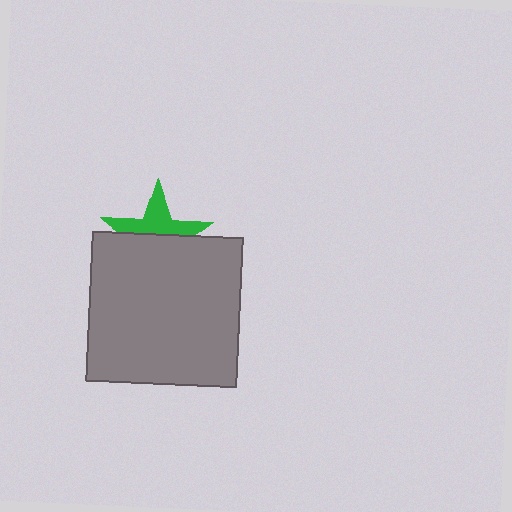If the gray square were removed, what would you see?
You would see the complete green star.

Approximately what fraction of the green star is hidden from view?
Roughly 54% of the green star is hidden behind the gray square.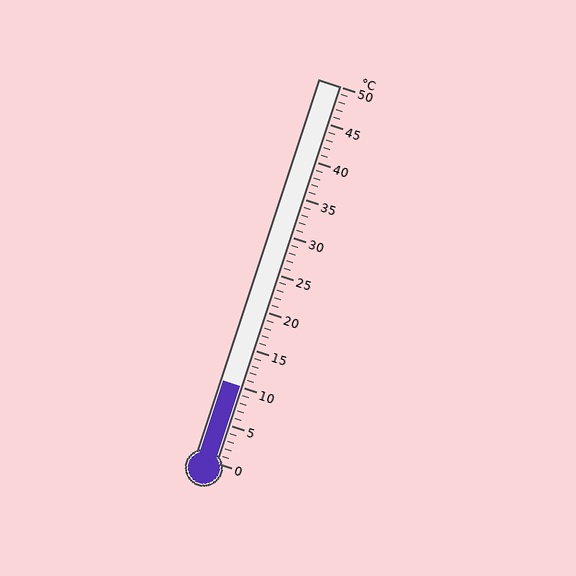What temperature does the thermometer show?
The thermometer shows approximately 10°C.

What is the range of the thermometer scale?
The thermometer scale ranges from 0°C to 50°C.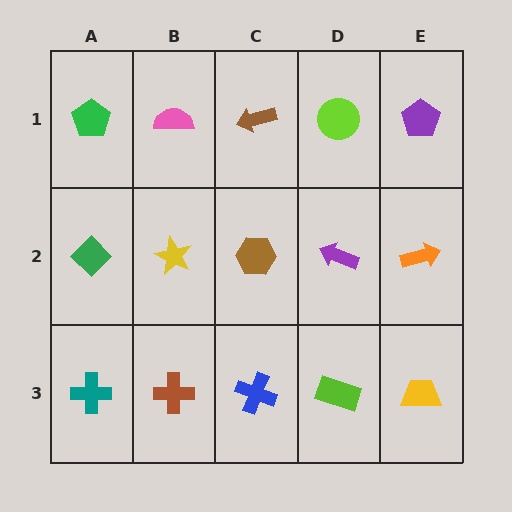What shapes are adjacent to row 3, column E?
An orange arrow (row 2, column E), a lime rectangle (row 3, column D).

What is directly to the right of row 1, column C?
A lime circle.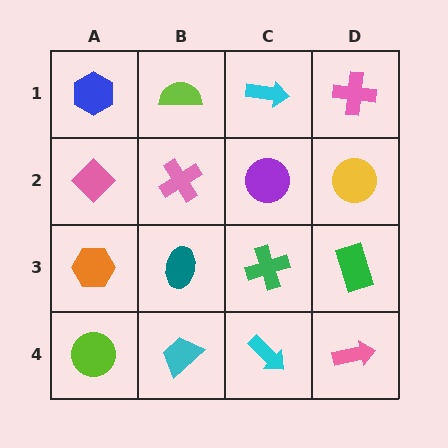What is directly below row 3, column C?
A cyan arrow.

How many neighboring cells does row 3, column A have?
3.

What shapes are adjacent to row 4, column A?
An orange hexagon (row 3, column A), a cyan trapezoid (row 4, column B).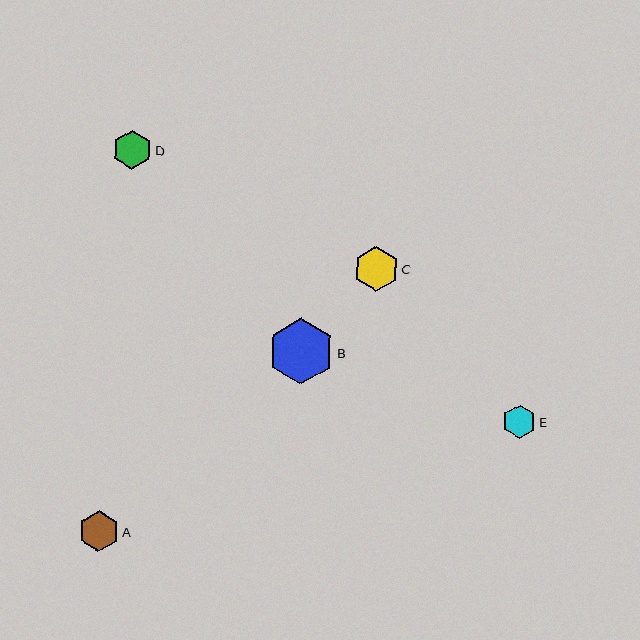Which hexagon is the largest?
Hexagon B is the largest with a size of approximately 66 pixels.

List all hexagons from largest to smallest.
From largest to smallest: B, C, A, D, E.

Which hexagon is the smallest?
Hexagon E is the smallest with a size of approximately 34 pixels.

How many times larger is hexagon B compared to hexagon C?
Hexagon B is approximately 1.5 times the size of hexagon C.